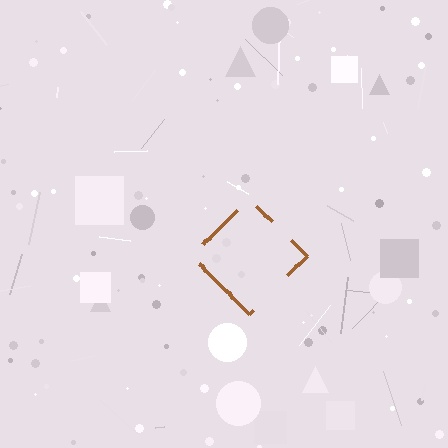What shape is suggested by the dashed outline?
The dashed outline suggests a diamond.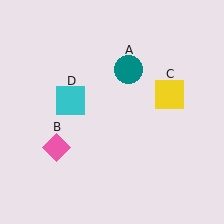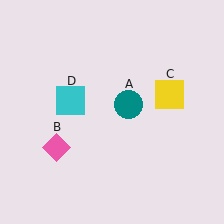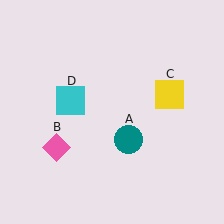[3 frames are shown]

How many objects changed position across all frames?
1 object changed position: teal circle (object A).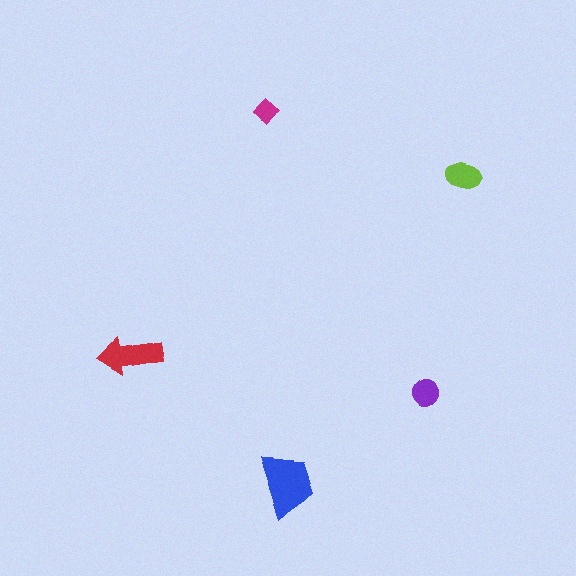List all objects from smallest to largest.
The magenta diamond, the purple circle, the lime ellipse, the red arrow, the blue trapezoid.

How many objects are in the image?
There are 5 objects in the image.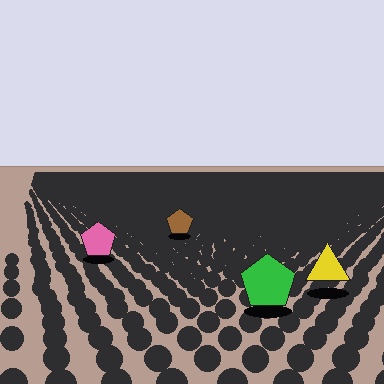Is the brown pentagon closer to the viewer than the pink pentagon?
No. The pink pentagon is closer — you can tell from the texture gradient: the ground texture is coarser near it.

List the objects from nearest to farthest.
From nearest to farthest: the green pentagon, the yellow triangle, the pink pentagon, the brown pentagon.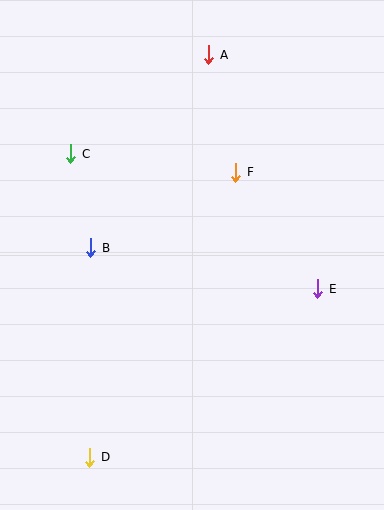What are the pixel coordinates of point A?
Point A is at (209, 55).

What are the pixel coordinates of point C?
Point C is at (71, 154).